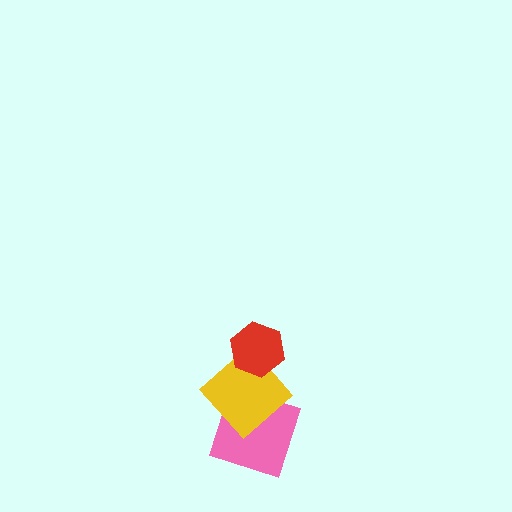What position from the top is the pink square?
The pink square is 3rd from the top.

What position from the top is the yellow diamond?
The yellow diamond is 2nd from the top.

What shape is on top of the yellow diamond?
The red hexagon is on top of the yellow diamond.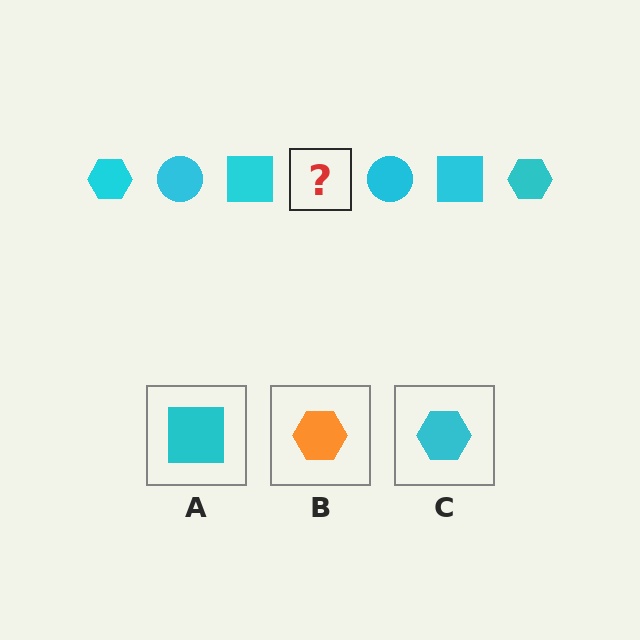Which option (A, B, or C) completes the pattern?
C.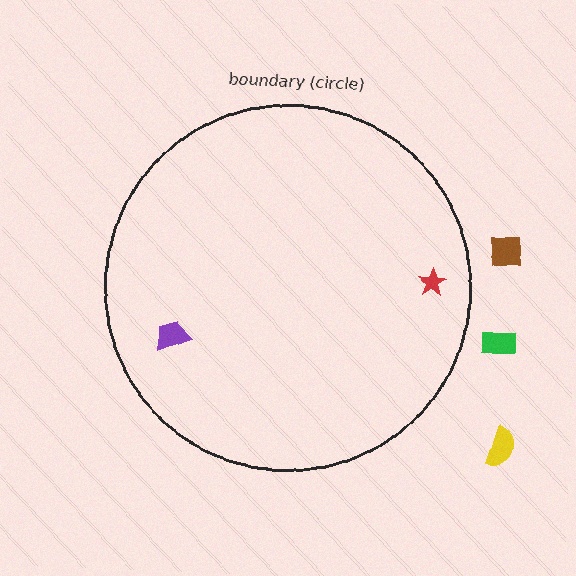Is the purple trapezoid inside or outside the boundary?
Inside.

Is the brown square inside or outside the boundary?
Outside.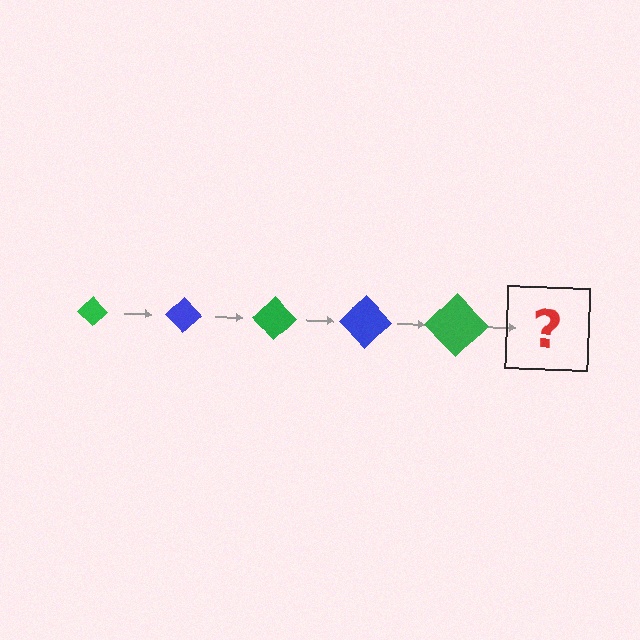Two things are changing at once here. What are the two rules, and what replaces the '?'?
The two rules are that the diamond grows larger each step and the color cycles through green and blue. The '?' should be a blue diamond, larger than the previous one.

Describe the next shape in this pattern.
It should be a blue diamond, larger than the previous one.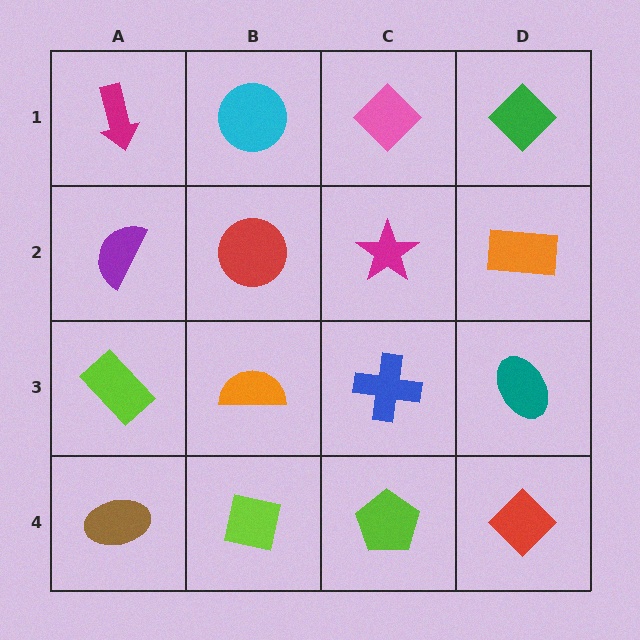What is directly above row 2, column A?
A magenta arrow.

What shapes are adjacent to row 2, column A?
A magenta arrow (row 1, column A), a lime rectangle (row 3, column A), a red circle (row 2, column B).